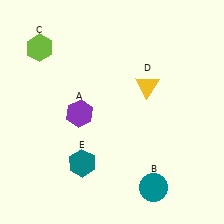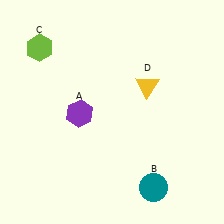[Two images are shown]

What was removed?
The teal hexagon (E) was removed in Image 2.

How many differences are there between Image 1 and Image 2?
There is 1 difference between the two images.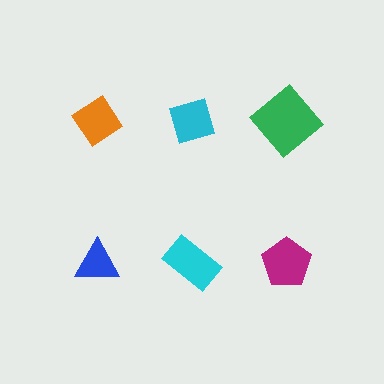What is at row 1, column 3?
A green diamond.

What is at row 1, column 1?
An orange diamond.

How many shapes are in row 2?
3 shapes.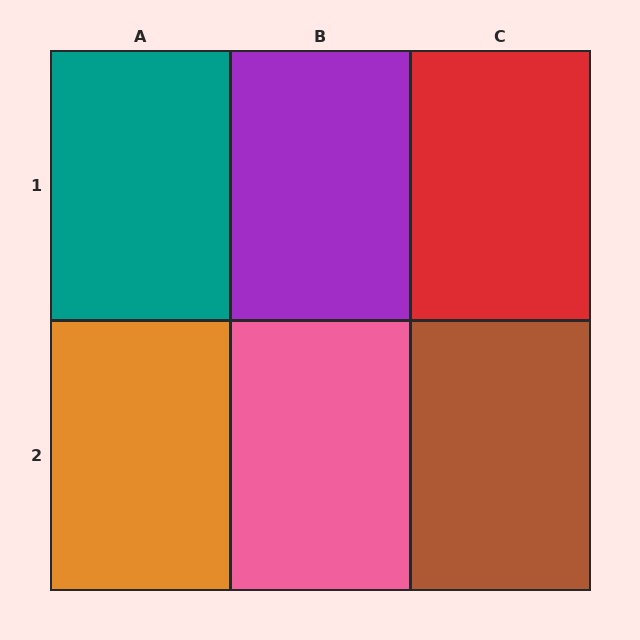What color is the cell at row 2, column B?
Pink.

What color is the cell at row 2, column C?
Brown.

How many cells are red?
1 cell is red.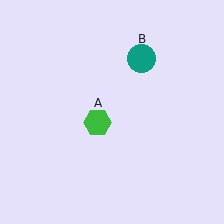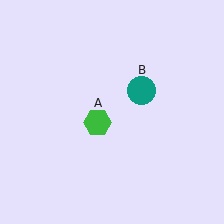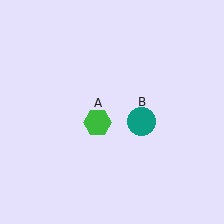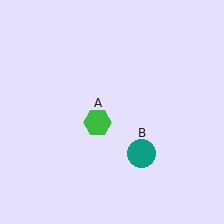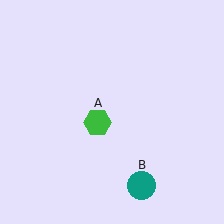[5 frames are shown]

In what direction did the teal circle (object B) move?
The teal circle (object B) moved down.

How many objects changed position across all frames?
1 object changed position: teal circle (object B).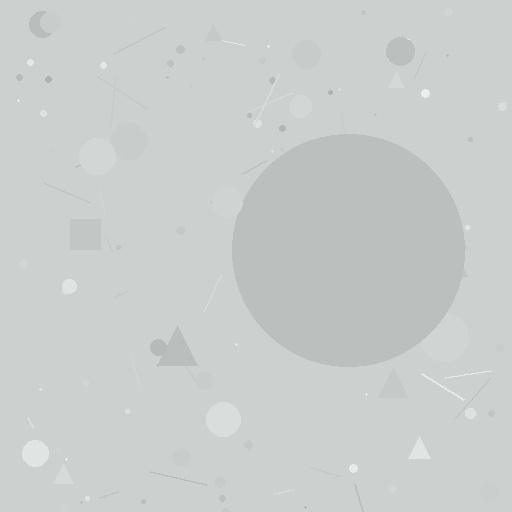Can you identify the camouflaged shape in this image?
The camouflaged shape is a circle.